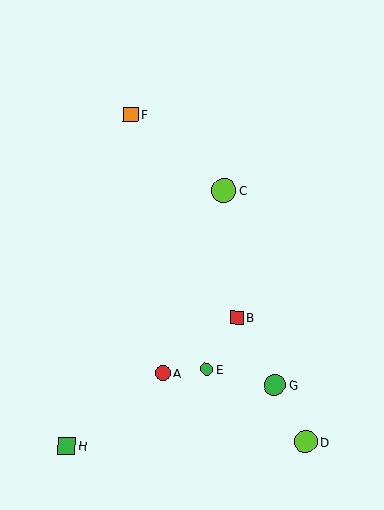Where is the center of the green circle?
The center of the green circle is at (207, 369).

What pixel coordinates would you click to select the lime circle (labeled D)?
Click at (306, 442) to select the lime circle D.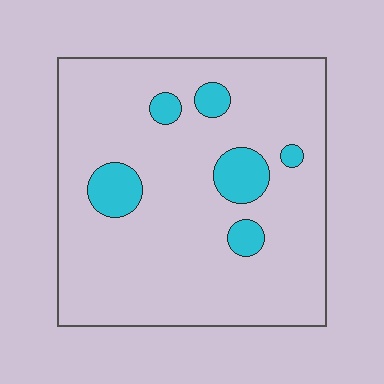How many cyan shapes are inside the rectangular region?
6.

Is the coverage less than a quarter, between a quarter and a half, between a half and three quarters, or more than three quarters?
Less than a quarter.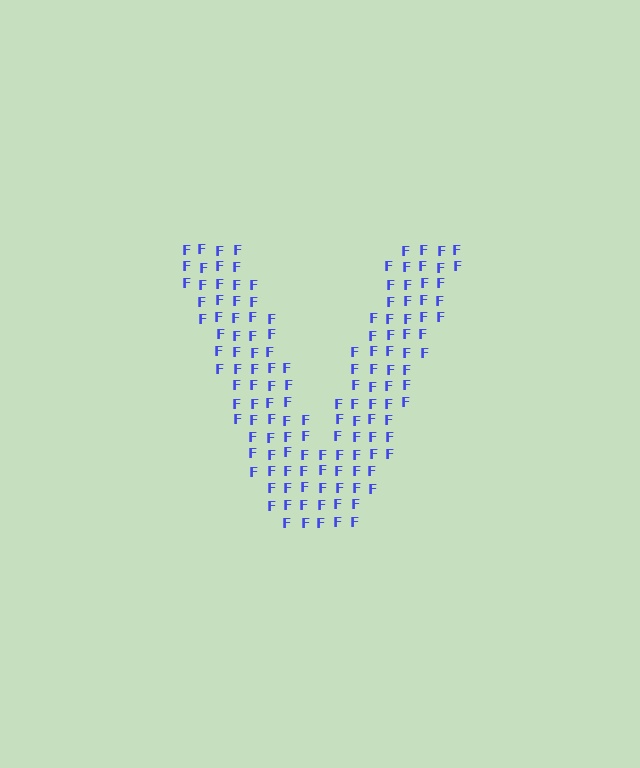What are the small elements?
The small elements are letter F's.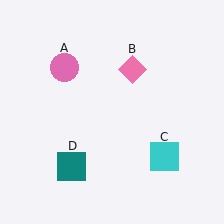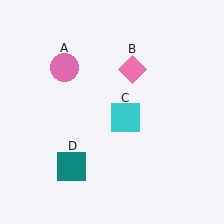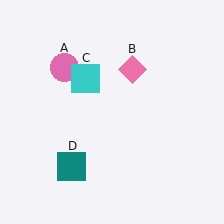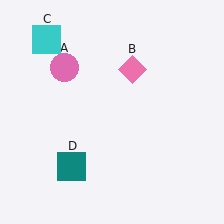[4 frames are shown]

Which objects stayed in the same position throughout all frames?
Pink circle (object A) and pink diamond (object B) and teal square (object D) remained stationary.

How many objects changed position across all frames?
1 object changed position: cyan square (object C).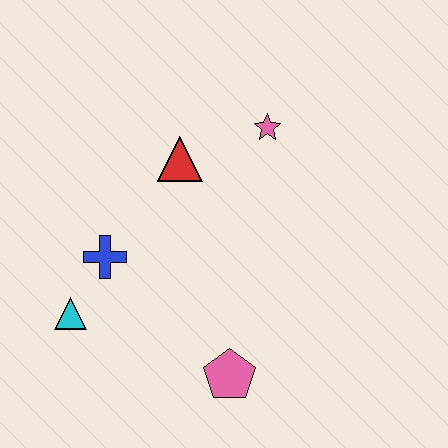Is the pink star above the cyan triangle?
Yes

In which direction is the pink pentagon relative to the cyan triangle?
The pink pentagon is to the right of the cyan triangle.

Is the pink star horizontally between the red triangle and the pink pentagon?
No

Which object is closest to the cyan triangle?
The blue cross is closest to the cyan triangle.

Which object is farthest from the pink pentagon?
The pink star is farthest from the pink pentagon.